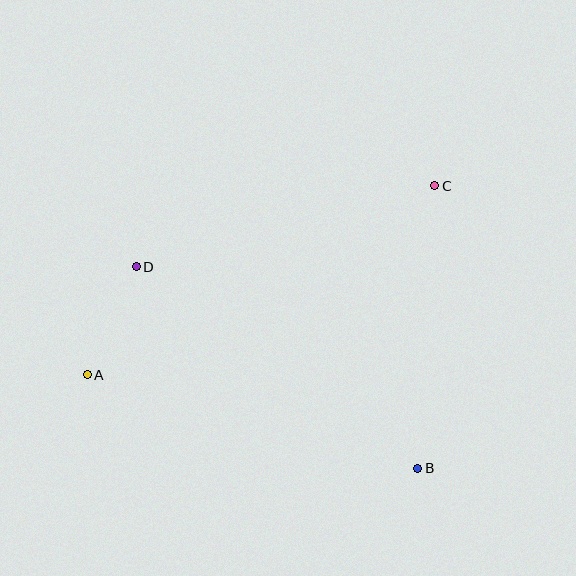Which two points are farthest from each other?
Points A and C are farthest from each other.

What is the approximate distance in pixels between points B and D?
The distance between B and D is approximately 346 pixels.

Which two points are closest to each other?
Points A and D are closest to each other.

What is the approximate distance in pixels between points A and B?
The distance between A and B is approximately 343 pixels.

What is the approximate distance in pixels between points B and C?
The distance between B and C is approximately 283 pixels.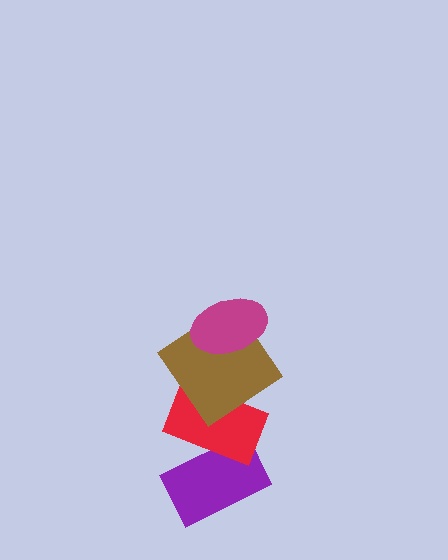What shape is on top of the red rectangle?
The brown diamond is on top of the red rectangle.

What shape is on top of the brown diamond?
The magenta ellipse is on top of the brown diamond.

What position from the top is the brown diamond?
The brown diamond is 2nd from the top.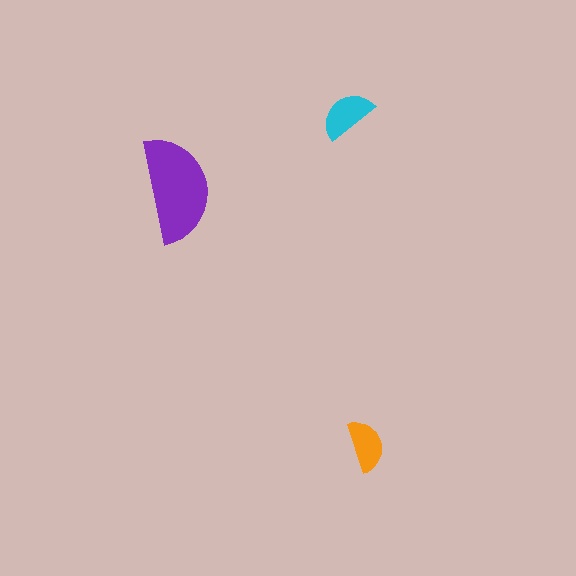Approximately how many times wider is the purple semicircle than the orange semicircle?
About 2 times wider.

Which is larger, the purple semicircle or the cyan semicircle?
The purple one.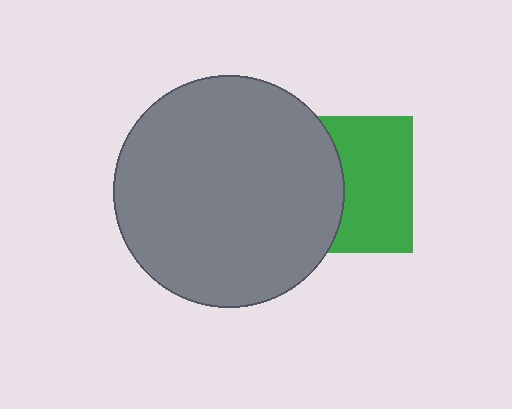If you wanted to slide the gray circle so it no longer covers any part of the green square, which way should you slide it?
Slide it left — that is the most direct way to separate the two shapes.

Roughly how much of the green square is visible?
About half of it is visible (roughly 55%).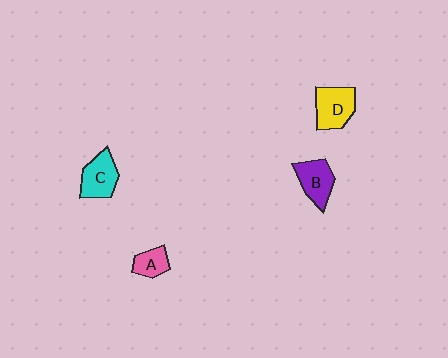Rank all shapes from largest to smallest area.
From largest to smallest: D (yellow), C (cyan), B (purple), A (pink).